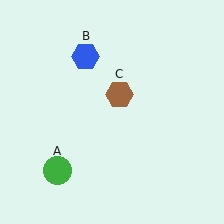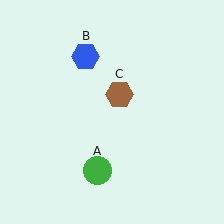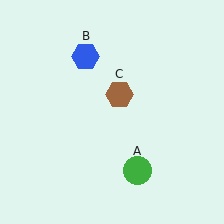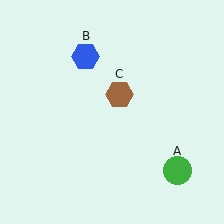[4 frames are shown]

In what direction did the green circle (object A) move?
The green circle (object A) moved right.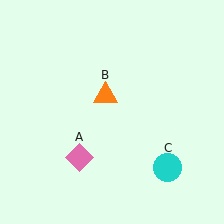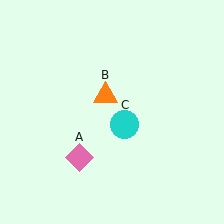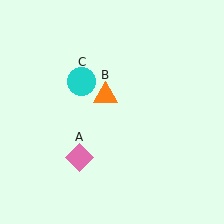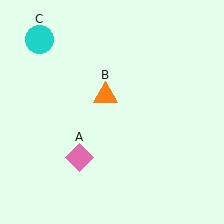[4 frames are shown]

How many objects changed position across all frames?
1 object changed position: cyan circle (object C).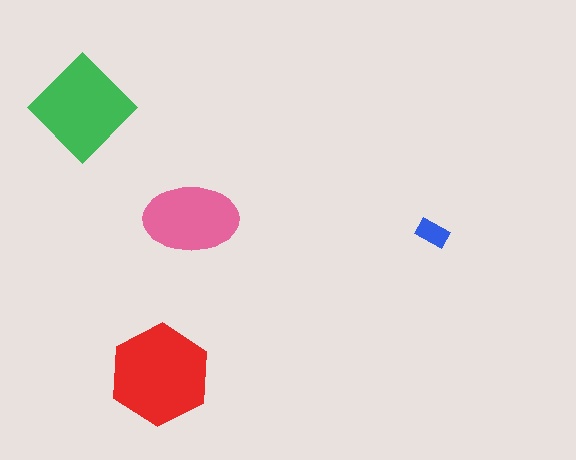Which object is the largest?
The red hexagon.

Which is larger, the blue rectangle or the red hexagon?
The red hexagon.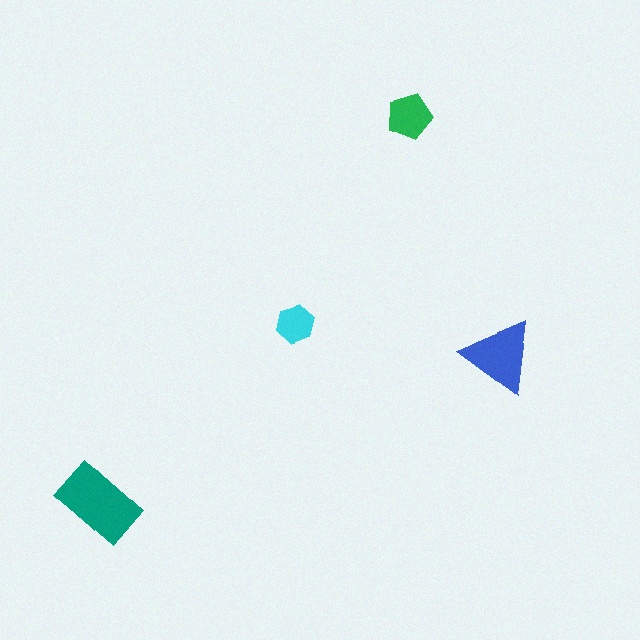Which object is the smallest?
The cyan hexagon.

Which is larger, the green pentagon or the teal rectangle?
The teal rectangle.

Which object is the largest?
The teal rectangle.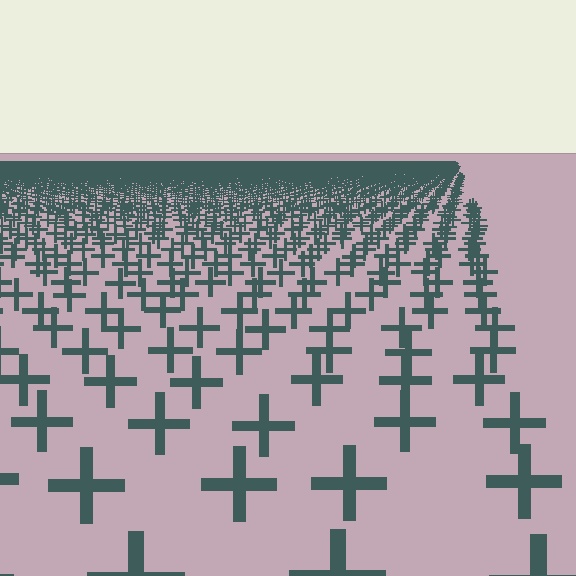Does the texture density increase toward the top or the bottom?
Density increases toward the top.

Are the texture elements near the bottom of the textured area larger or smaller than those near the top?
Larger. Near the bottom, elements are closer to the viewer and appear at a bigger on-screen size.